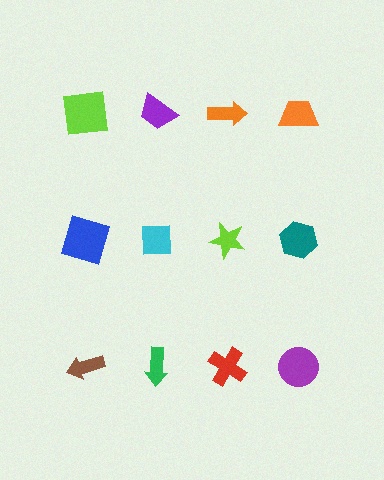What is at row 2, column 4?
A teal hexagon.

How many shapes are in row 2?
4 shapes.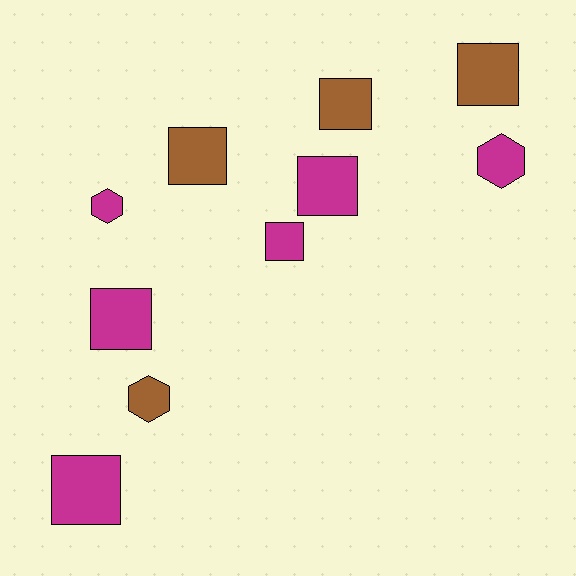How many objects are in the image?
There are 10 objects.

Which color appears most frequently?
Magenta, with 6 objects.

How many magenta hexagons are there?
There are 2 magenta hexagons.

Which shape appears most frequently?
Square, with 7 objects.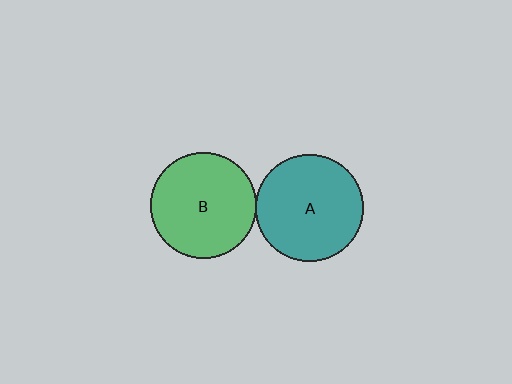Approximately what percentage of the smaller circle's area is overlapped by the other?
Approximately 5%.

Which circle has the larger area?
Circle A (teal).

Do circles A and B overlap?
Yes.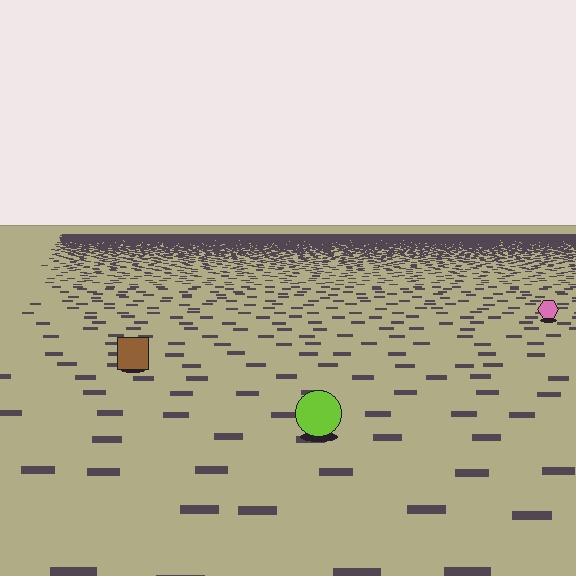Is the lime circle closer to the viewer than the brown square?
Yes. The lime circle is closer — you can tell from the texture gradient: the ground texture is coarser near it.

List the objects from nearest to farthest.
From nearest to farthest: the lime circle, the brown square, the pink hexagon.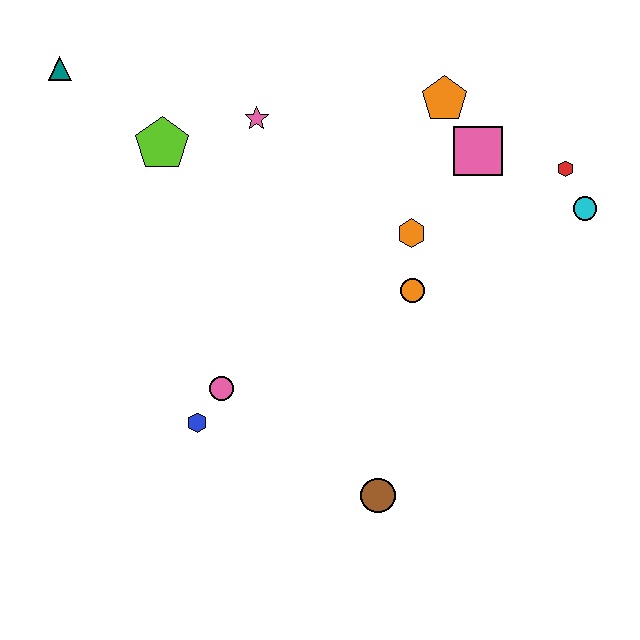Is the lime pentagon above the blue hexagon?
Yes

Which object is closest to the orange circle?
The orange hexagon is closest to the orange circle.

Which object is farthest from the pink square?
The teal triangle is farthest from the pink square.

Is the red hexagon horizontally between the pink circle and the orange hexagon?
No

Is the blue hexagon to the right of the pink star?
No